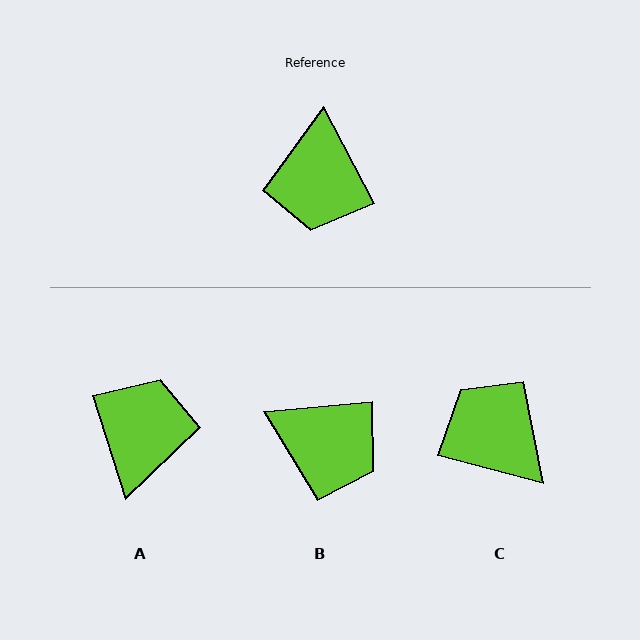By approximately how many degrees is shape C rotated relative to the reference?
Approximately 133 degrees clockwise.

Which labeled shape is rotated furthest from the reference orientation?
A, about 170 degrees away.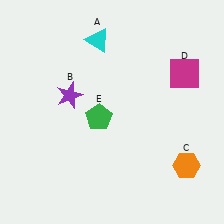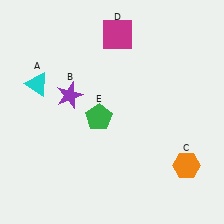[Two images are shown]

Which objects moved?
The objects that moved are: the cyan triangle (A), the magenta square (D).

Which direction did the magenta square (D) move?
The magenta square (D) moved left.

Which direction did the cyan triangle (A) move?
The cyan triangle (A) moved left.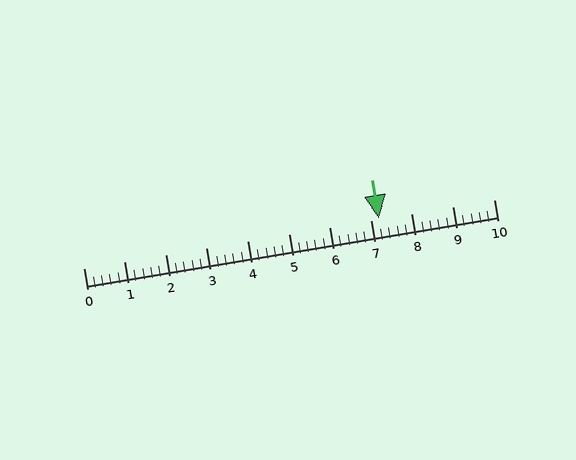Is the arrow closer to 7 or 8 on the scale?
The arrow is closer to 7.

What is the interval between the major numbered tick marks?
The major tick marks are spaced 1 units apart.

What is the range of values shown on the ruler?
The ruler shows values from 0 to 10.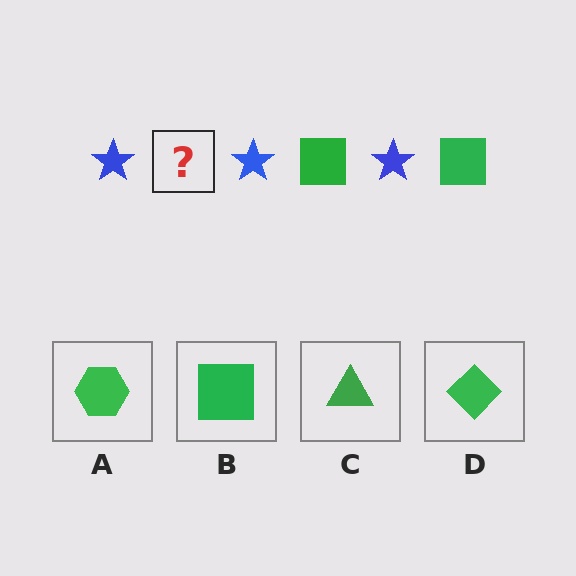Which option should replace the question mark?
Option B.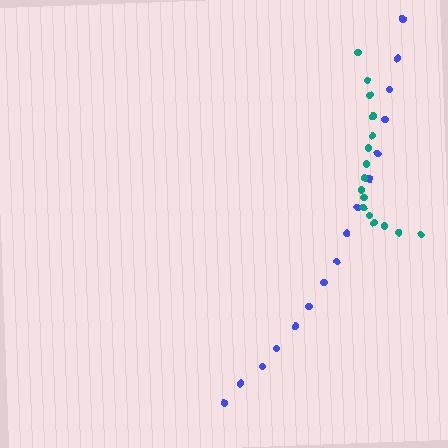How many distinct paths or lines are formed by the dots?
There are 2 distinct paths.